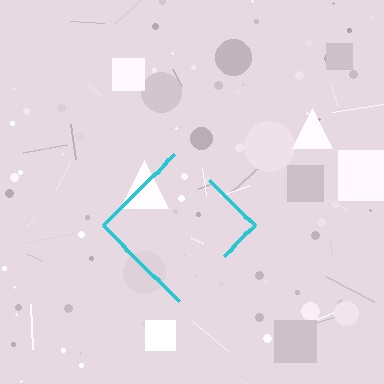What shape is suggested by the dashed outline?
The dashed outline suggests a diamond.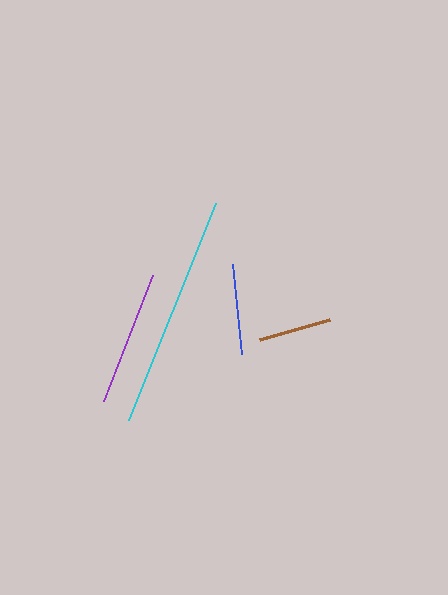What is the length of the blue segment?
The blue segment is approximately 91 pixels long.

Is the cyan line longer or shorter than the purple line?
The cyan line is longer than the purple line.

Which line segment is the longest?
The cyan line is the longest at approximately 233 pixels.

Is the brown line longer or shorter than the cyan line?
The cyan line is longer than the brown line.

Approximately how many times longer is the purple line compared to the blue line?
The purple line is approximately 1.5 times the length of the blue line.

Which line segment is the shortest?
The brown line is the shortest at approximately 73 pixels.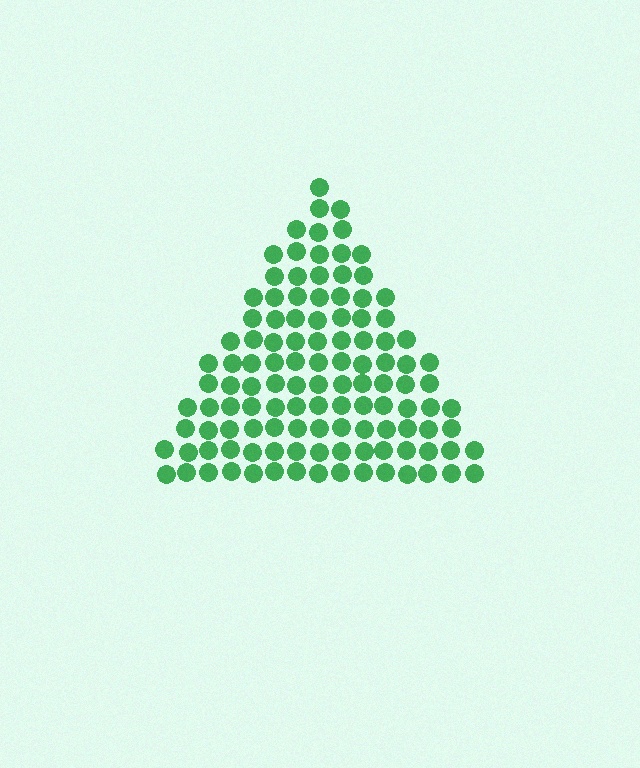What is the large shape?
The large shape is a triangle.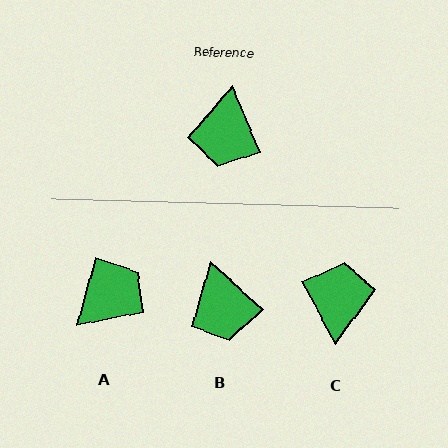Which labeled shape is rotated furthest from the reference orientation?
C, about 175 degrees away.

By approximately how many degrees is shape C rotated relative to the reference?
Approximately 175 degrees clockwise.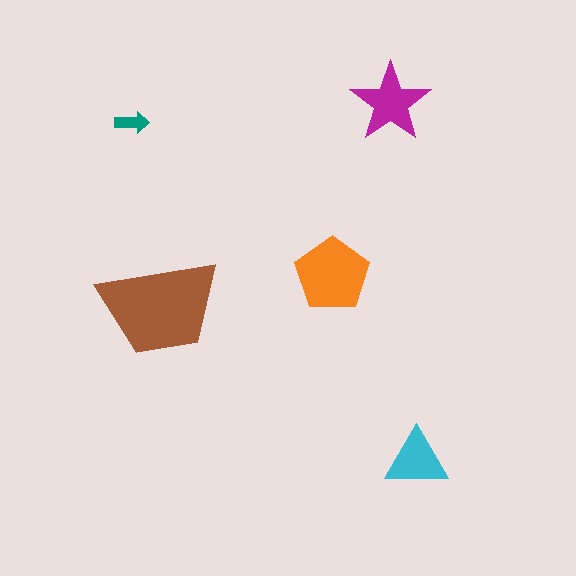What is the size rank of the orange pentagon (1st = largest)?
2nd.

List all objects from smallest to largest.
The teal arrow, the cyan triangle, the magenta star, the orange pentagon, the brown trapezoid.